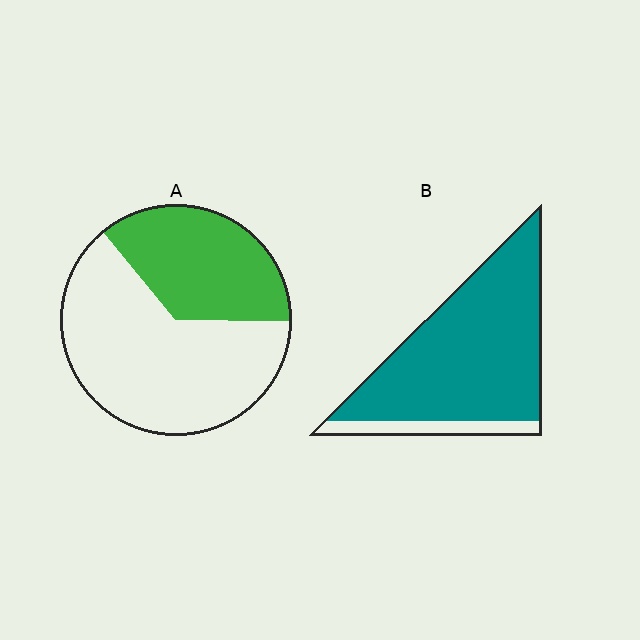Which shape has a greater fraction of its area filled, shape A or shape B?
Shape B.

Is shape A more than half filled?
No.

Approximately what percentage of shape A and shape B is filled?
A is approximately 35% and B is approximately 90%.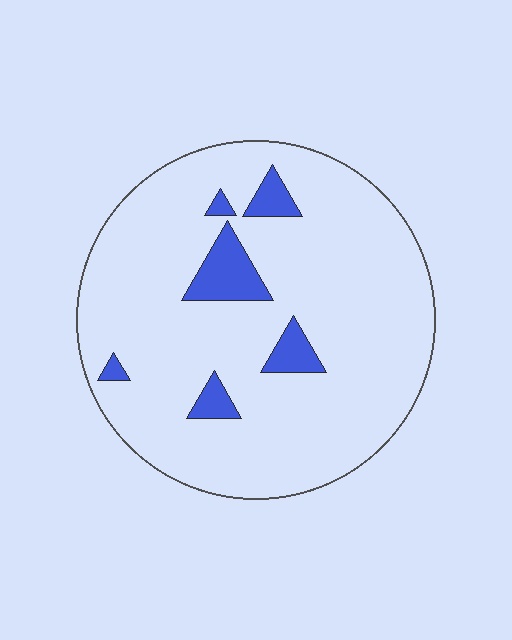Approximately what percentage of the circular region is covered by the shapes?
Approximately 10%.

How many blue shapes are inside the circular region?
6.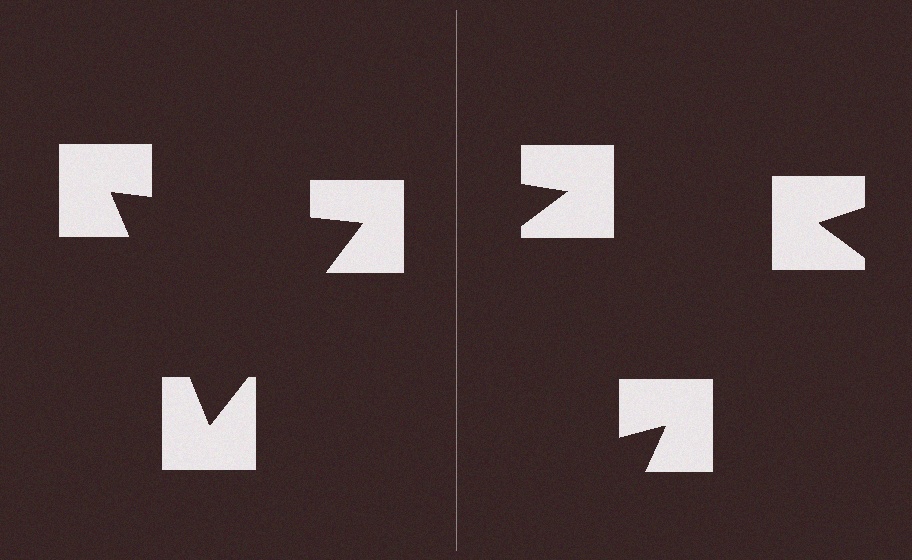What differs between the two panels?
The notched squares are positioned identically on both sides; only the wedge orientations differ. On the left they align to a triangle; on the right they are misaligned.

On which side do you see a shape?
An illusory triangle appears on the left side. On the right side the wedge cuts are rotated, so no coherent shape forms.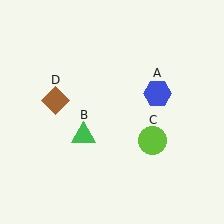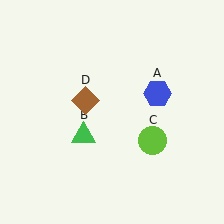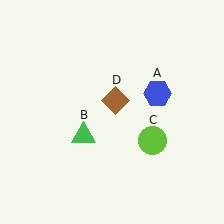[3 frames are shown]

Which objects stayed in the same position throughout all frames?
Blue hexagon (object A) and green triangle (object B) and lime circle (object C) remained stationary.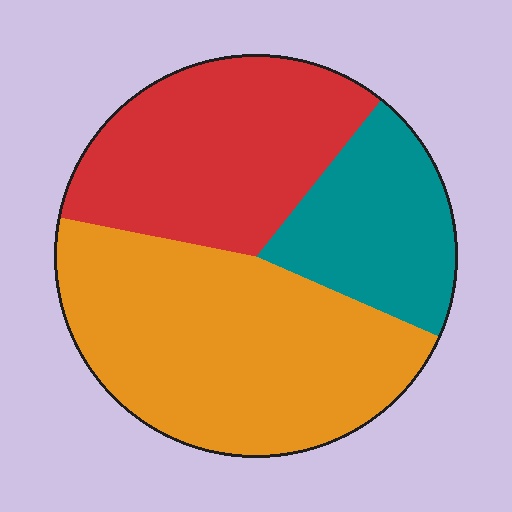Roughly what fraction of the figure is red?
Red covers about 35% of the figure.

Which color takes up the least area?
Teal, at roughly 20%.